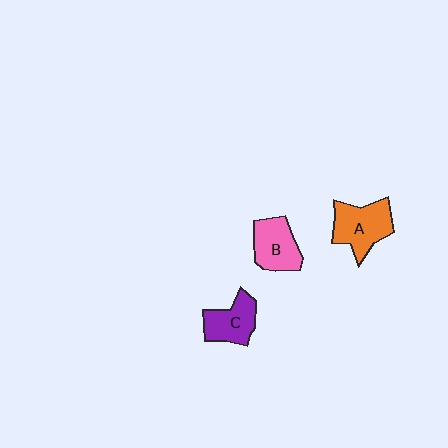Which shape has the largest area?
Shape A (orange).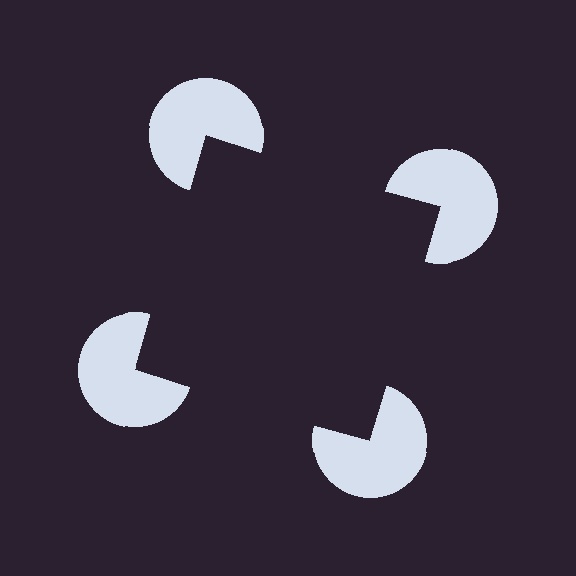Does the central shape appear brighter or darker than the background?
It typically appears slightly darker than the background, even though no actual brightness change is drawn.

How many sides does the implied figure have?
4 sides.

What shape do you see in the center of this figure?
An illusory square — its edges are inferred from the aligned wedge cuts in the pac-man discs, not physically drawn.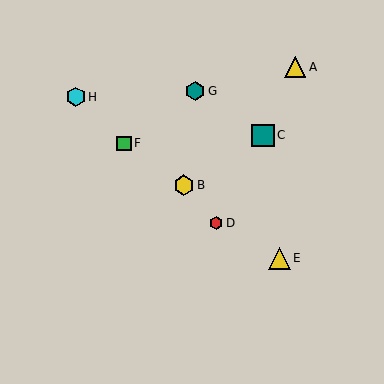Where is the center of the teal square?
The center of the teal square is at (263, 135).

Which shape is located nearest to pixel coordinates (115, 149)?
The green square (labeled F) at (124, 143) is nearest to that location.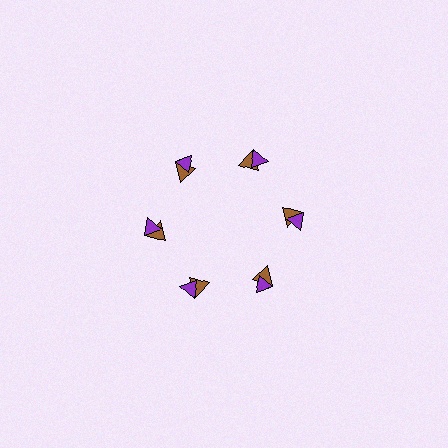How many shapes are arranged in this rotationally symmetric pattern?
There are 12 shapes, arranged in 6 groups of 2.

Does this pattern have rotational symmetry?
Yes, this pattern has 6-fold rotational symmetry. It looks the same after rotating 60 degrees around the center.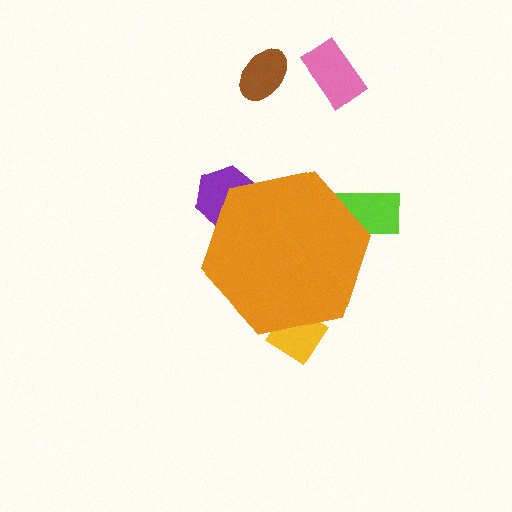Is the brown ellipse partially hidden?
No, the brown ellipse is fully visible.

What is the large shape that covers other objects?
An orange hexagon.